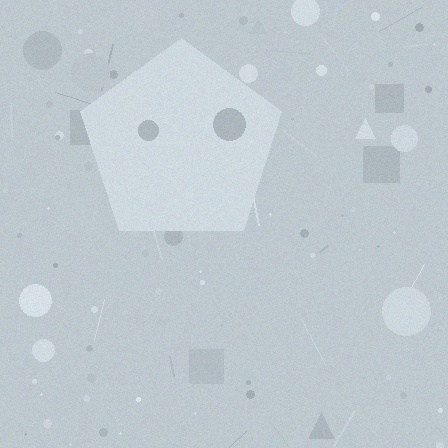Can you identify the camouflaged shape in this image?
The camouflaged shape is a pentagon.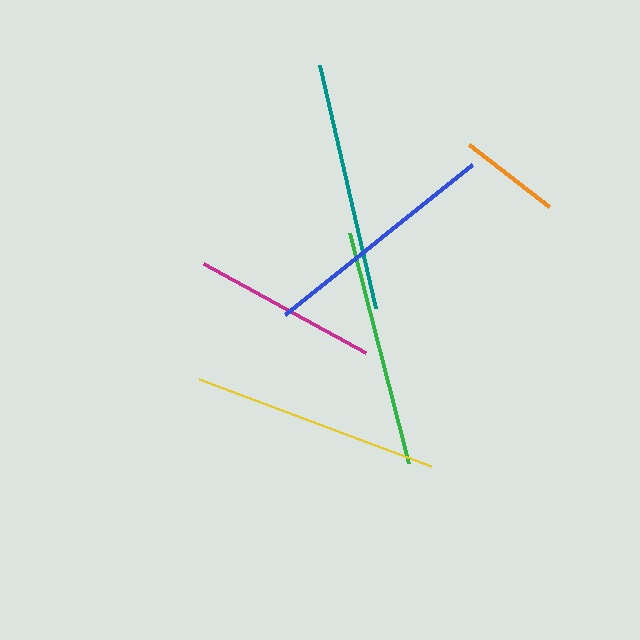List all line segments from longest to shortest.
From longest to shortest: teal, yellow, blue, green, magenta, orange.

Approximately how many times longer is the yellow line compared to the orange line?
The yellow line is approximately 2.5 times the length of the orange line.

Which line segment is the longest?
The teal line is the longest at approximately 249 pixels.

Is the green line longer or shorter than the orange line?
The green line is longer than the orange line.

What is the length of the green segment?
The green segment is approximately 238 pixels long.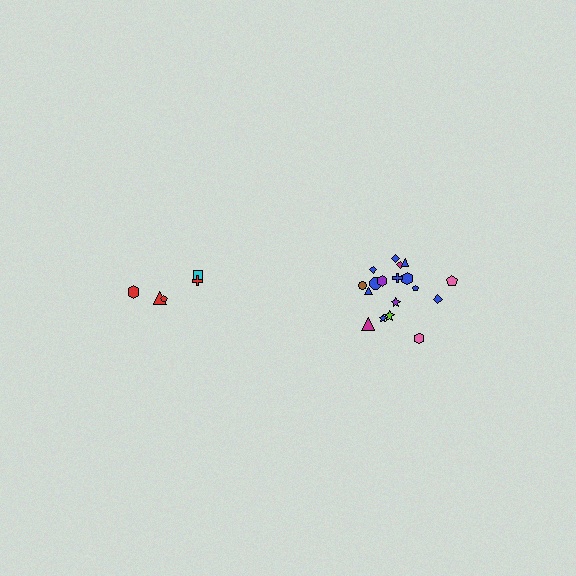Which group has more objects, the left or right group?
The right group.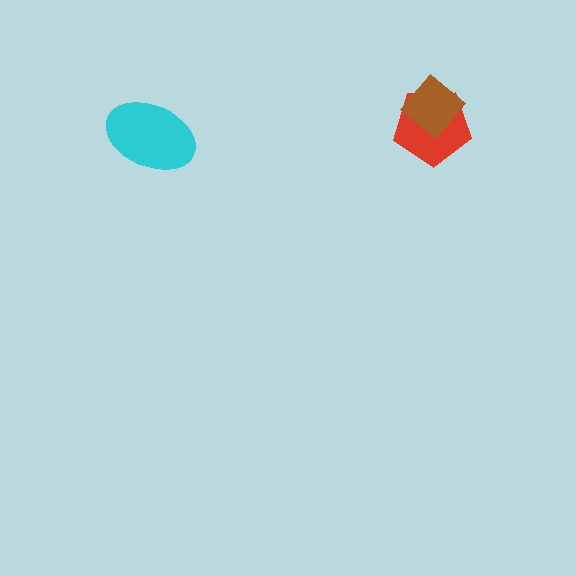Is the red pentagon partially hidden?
Yes, it is partially covered by another shape.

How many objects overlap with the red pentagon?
1 object overlaps with the red pentagon.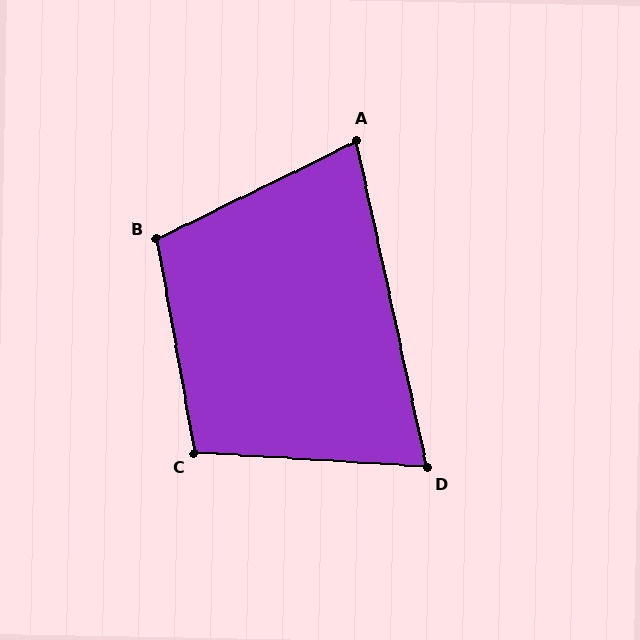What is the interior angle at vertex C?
Approximately 104 degrees (obtuse).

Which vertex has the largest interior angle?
B, at approximately 106 degrees.